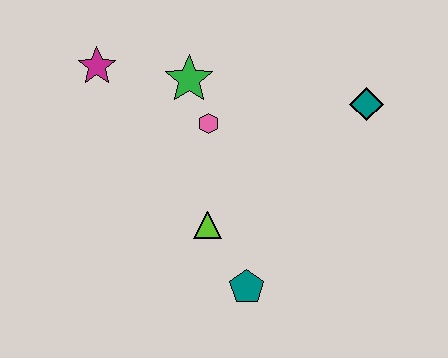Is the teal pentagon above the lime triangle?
No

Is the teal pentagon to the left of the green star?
No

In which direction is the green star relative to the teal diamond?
The green star is to the left of the teal diamond.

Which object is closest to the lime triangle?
The teal pentagon is closest to the lime triangle.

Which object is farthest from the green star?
The teal pentagon is farthest from the green star.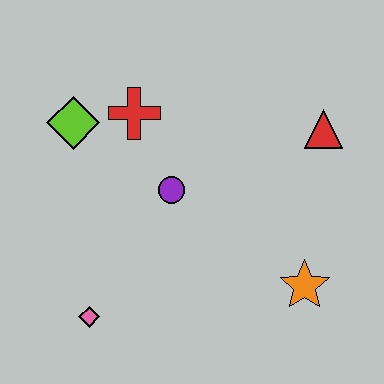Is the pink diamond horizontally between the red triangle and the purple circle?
No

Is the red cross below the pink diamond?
No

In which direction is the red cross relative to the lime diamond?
The red cross is to the right of the lime diamond.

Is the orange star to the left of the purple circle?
No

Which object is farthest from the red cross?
The orange star is farthest from the red cross.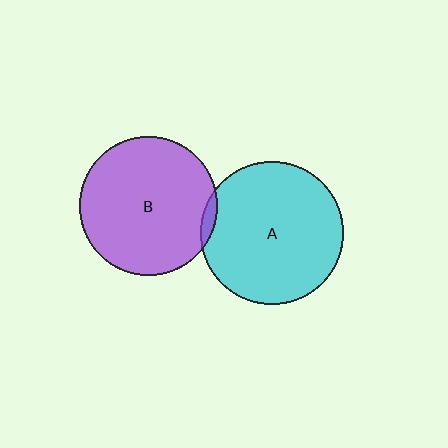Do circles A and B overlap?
Yes.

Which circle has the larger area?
Circle A (cyan).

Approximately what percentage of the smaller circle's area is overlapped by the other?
Approximately 5%.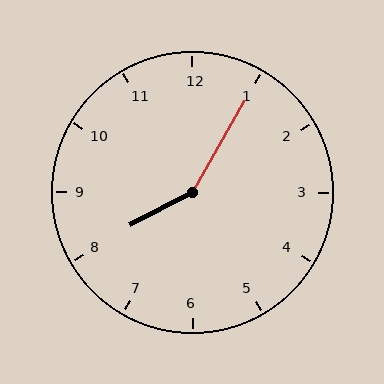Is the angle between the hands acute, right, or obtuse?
It is obtuse.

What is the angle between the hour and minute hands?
Approximately 148 degrees.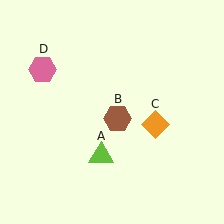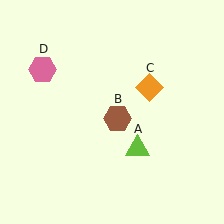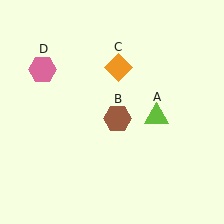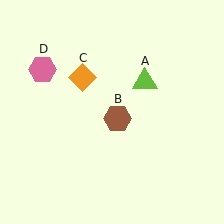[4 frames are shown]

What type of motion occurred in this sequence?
The lime triangle (object A), orange diamond (object C) rotated counterclockwise around the center of the scene.